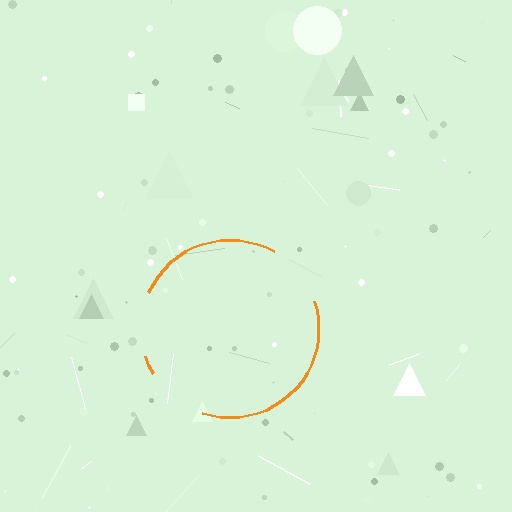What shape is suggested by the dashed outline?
The dashed outline suggests a circle.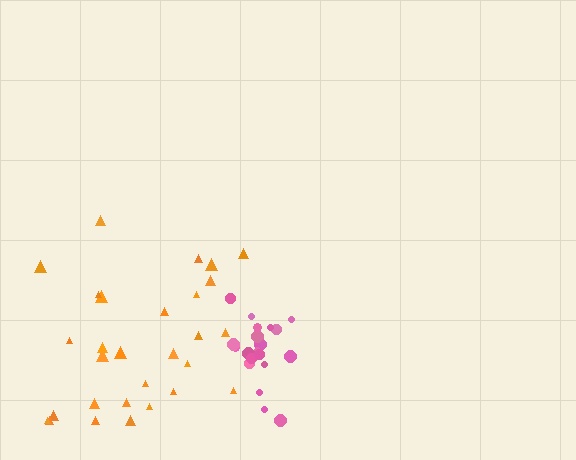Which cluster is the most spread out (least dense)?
Orange.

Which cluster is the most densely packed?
Pink.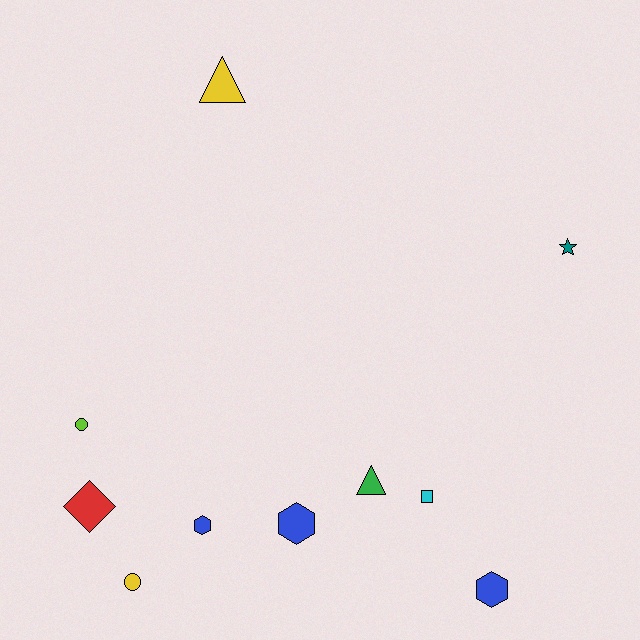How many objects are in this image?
There are 10 objects.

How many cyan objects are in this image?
There is 1 cyan object.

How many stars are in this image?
There is 1 star.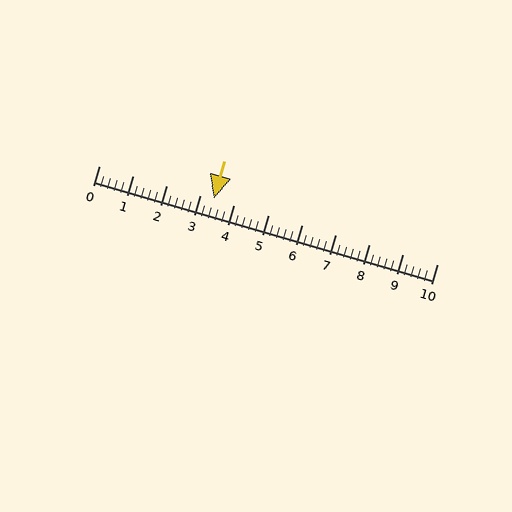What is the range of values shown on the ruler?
The ruler shows values from 0 to 10.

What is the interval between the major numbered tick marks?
The major tick marks are spaced 1 units apart.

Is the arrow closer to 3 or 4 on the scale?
The arrow is closer to 3.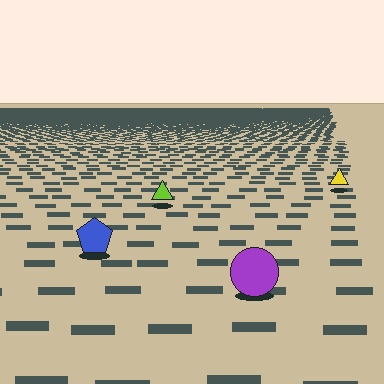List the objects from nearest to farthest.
From nearest to farthest: the purple circle, the blue pentagon, the lime triangle, the yellow triangle.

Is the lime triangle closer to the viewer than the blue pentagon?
No. The blue pentagon is closer — you can tell from the texture gradient: the ground texture is coarser near it.